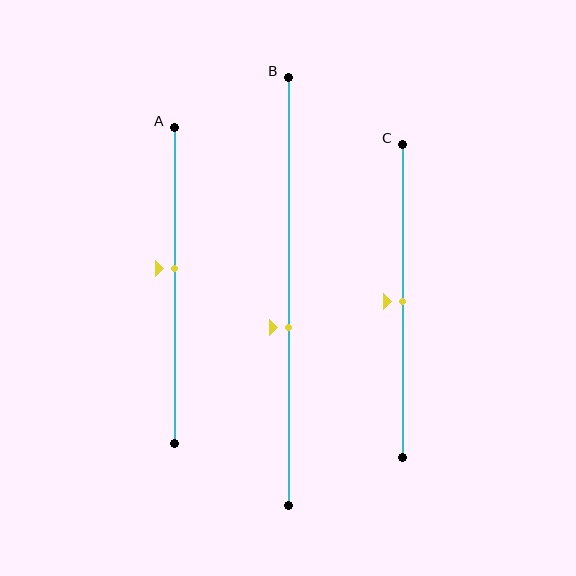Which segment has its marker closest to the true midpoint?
Segment C has its marker closest to the true midpoint.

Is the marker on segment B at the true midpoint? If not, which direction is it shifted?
No, the marker on segment B is shifted downward by about 8% of the segment length.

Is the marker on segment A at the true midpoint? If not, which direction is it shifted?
No, the marker on segment A is shifted upward by about 6% of the segment length.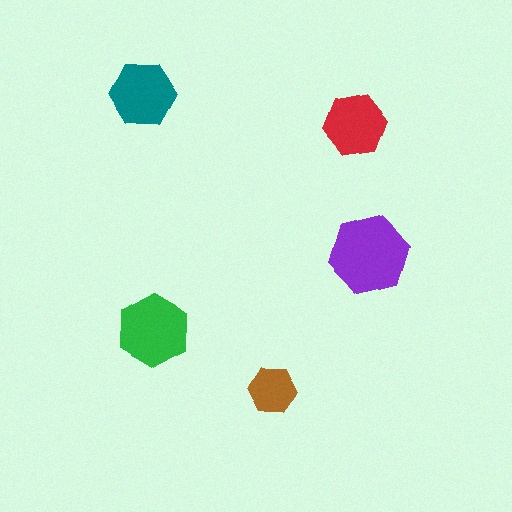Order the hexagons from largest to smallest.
the purple one, the green one, the teal one, the red one, the brown one.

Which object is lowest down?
The brown hexagon is bottommost.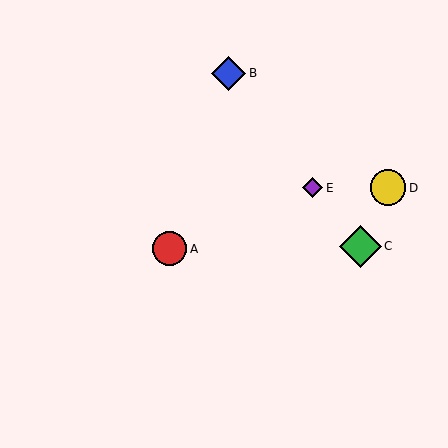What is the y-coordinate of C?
Object C is at y≈246.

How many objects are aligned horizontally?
2 objects (D, E) are aligned horizontally.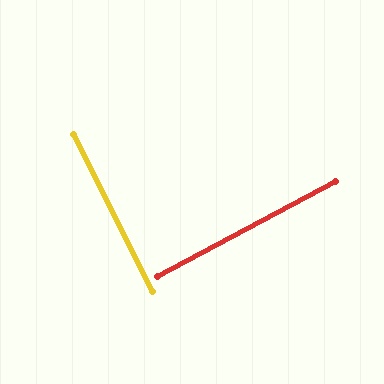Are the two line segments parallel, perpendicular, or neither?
Perpendicular — they meet at approximately 89°.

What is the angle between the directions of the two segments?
Approximately 89 degrees.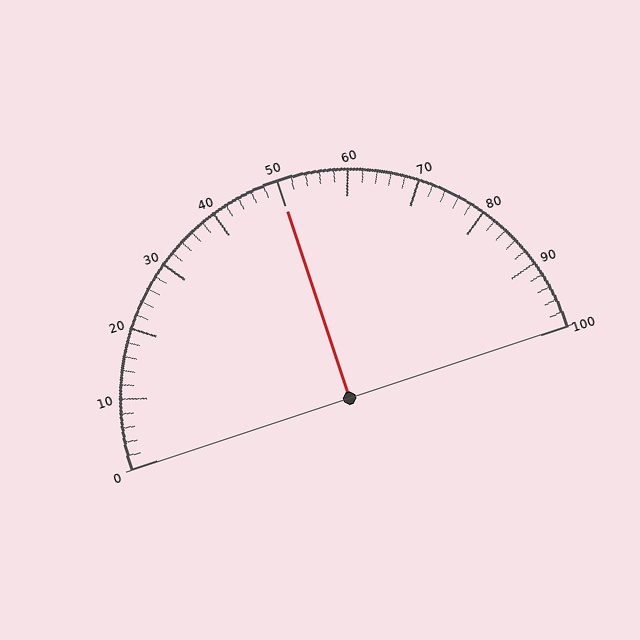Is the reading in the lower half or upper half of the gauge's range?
The reading is in the upper half of the range (0 to 100).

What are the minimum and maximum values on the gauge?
The gauge ranges from 0 to 100.